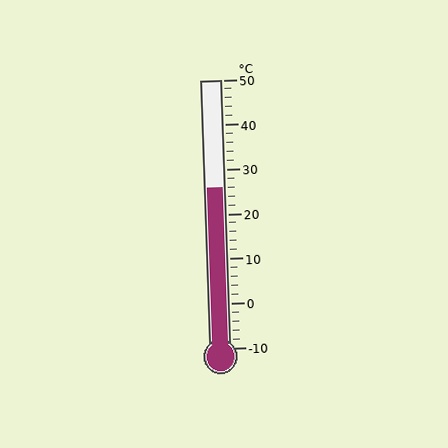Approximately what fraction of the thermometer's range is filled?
The thermometer is filled to approximately 60% of its range.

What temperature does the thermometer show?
The thermometer shows approximately 26°C.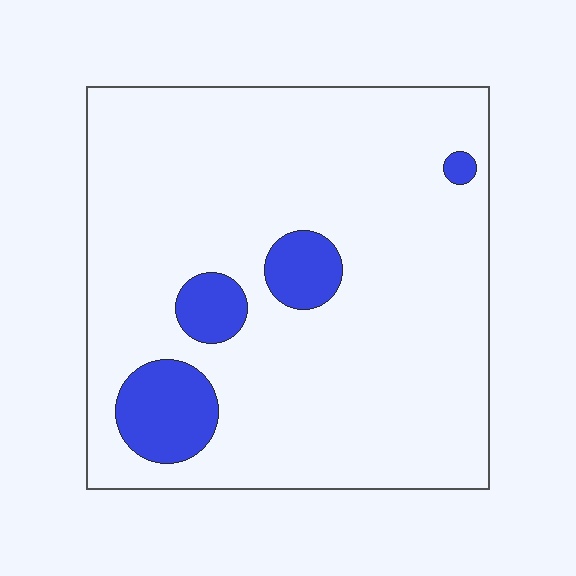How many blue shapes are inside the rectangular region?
4.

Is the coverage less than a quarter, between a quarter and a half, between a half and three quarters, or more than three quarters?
Less than a quarter.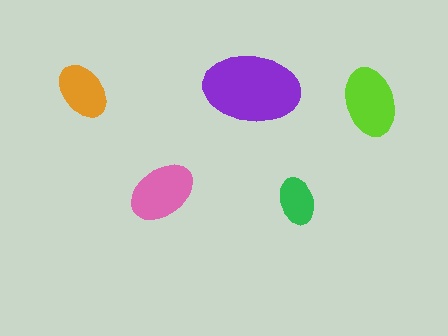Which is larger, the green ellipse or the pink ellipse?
The pink one.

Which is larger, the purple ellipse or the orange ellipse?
The purple one.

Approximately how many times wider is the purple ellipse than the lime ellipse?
About 1.5 times wider.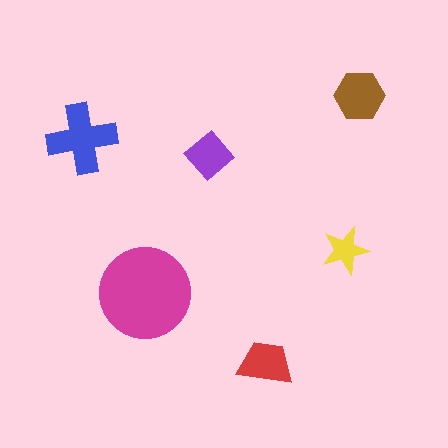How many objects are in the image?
There are 6 objects in the image.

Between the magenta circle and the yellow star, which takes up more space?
The magenta circle.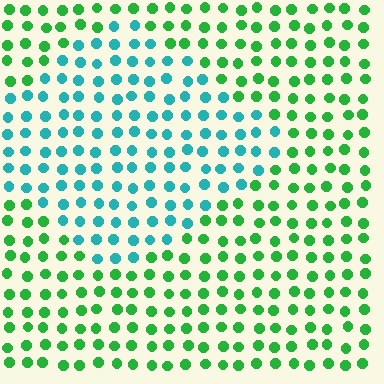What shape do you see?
I see a diamond.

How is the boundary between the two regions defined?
The boundary is defined purely by a slight shift in hue (about 50 degrees). Spacing, size, and orientation are identical on both sides.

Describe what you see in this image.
The image is filled with small green elements in a uniform arrangement. A diamond-shaped region is visible where the elements are tinted to a slightly different hue, forming a subtle color boundary.